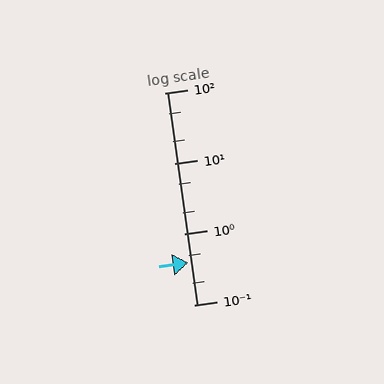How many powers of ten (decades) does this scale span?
The scale spans 3 decades, from 0.1 to 100.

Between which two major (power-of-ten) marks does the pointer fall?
The pointer is between 0.1 and 1.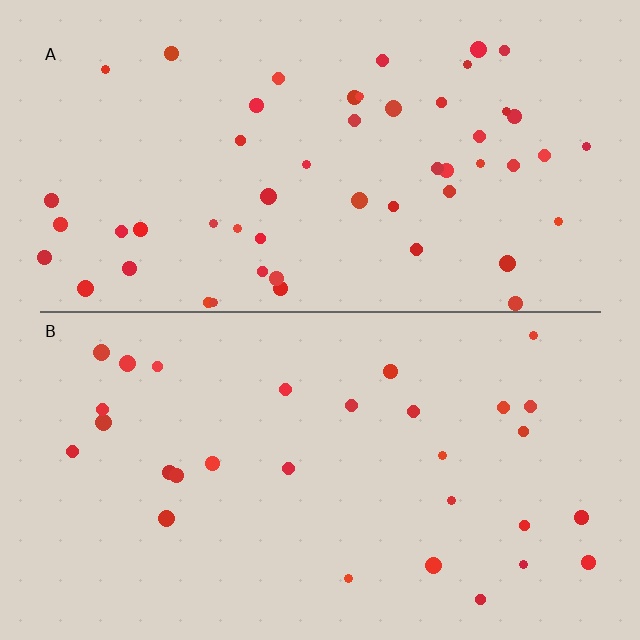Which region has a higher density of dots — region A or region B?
A (the top).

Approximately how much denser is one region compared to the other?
Approximately 1.8× — region A over region B.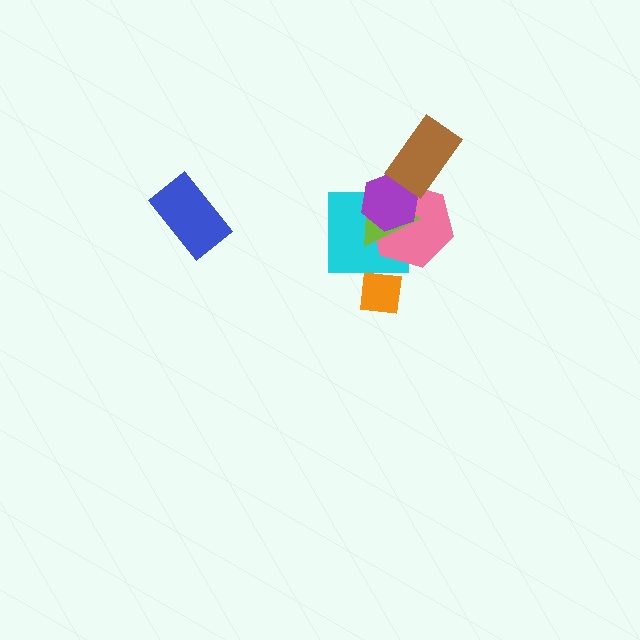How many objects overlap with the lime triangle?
3 objects overlap with the lime triangle.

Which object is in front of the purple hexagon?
The brown rectangle is in front of the purple hexagon.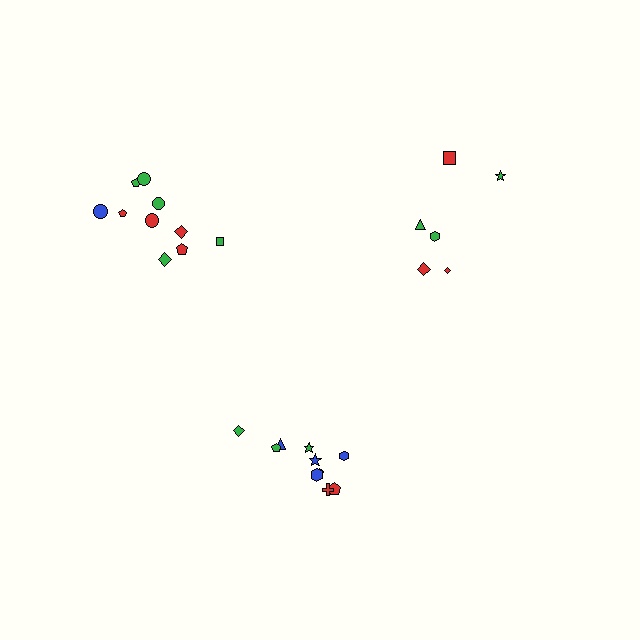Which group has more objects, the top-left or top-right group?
The top-left group.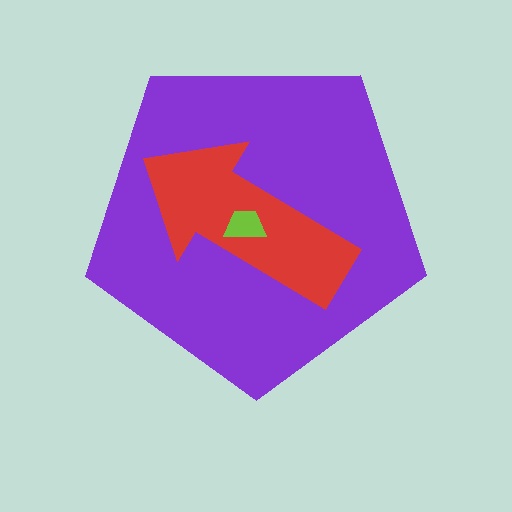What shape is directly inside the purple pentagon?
The red arrow.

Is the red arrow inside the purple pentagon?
Yes.